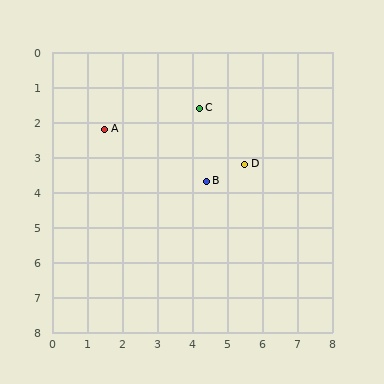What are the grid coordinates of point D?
Point D is at approximately (5.5, 3.2).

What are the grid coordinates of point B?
Point B is at approximately (4.4, 3.7).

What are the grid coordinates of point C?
Point C is at approximately (4.2, 1.6).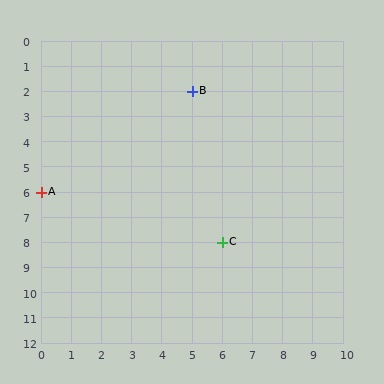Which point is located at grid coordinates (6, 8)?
Point C is at (6, 8).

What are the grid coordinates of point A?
Point A is at grid coordinates (0, 6).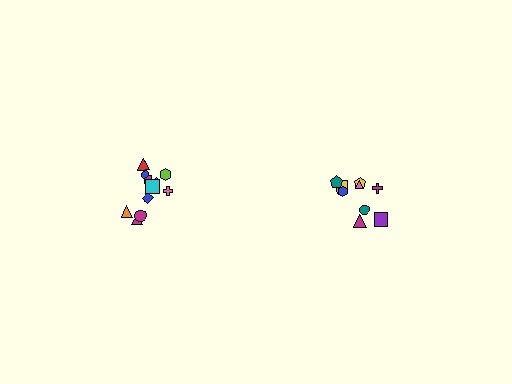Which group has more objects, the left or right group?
The left group.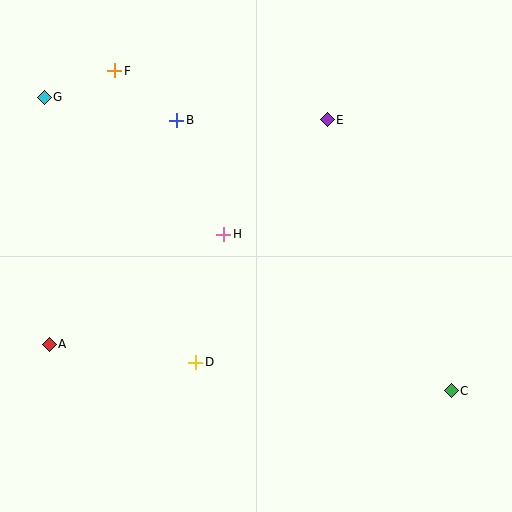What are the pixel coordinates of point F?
Point F is at (115, 71).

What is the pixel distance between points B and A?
The distance between B and A is 258 pixels.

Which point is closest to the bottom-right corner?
Point C is closest to the bottom-right corner.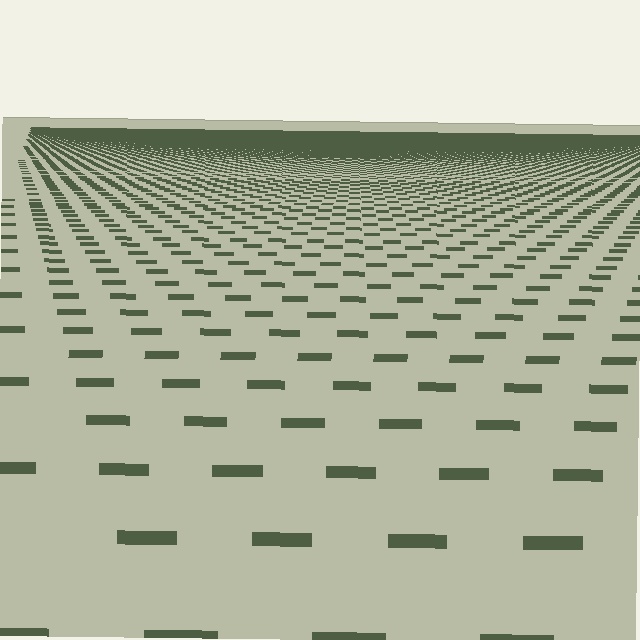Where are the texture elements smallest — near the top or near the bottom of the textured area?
Near the top.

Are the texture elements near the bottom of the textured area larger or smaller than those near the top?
Larger. Near the bottom, elements are closer to the viewer and appear at a bigger on-screen size.